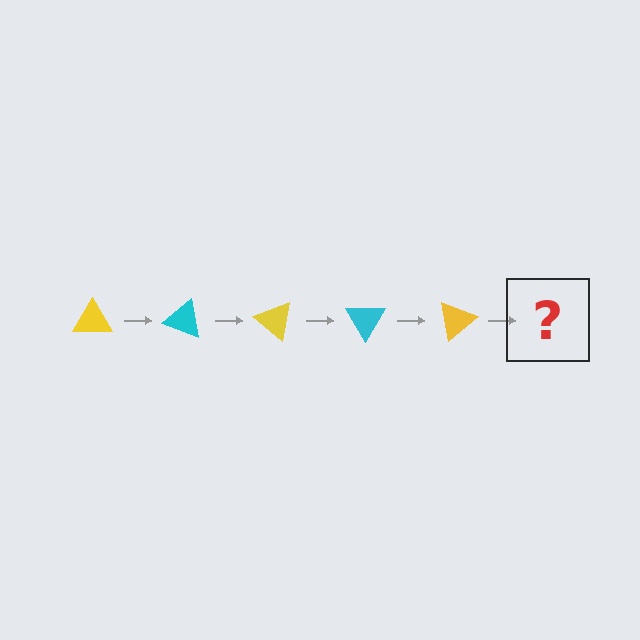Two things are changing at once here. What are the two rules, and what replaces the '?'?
The two rules are that it rotates 20 degrees each step and the color cycles through yellow and cyan. The '?' should be a cyan triangle, rotated 100 degrees from the start.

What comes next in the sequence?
The next element should be a cyan triangle, rotated 100 degrees from the start.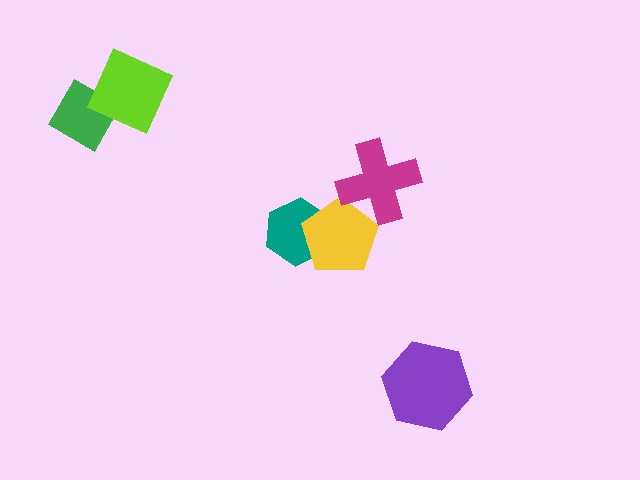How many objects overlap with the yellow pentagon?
2 objects overlap with the yellow pentagon.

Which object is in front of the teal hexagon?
The yellow pentagon is in front of the teal hexagon.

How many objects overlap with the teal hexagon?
1 object overlaps with the teal hexagon.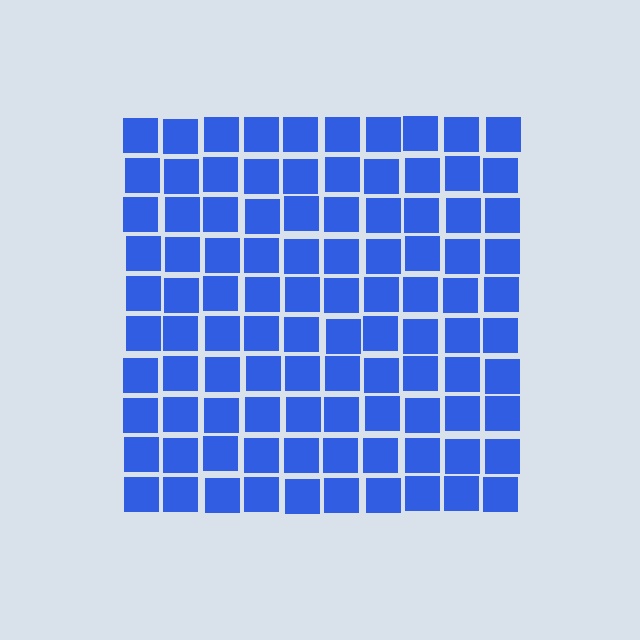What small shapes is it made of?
It is made of small squares.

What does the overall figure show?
The overall figure shows a square.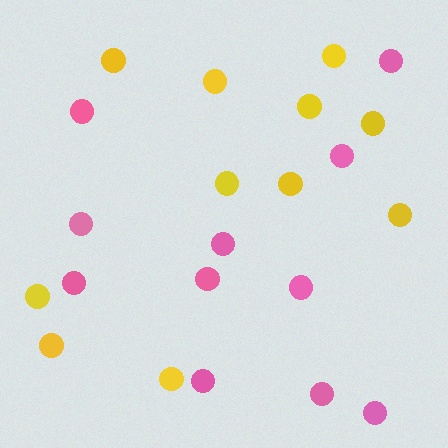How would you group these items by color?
There are 2 groups: one group of pink circles (11) and one group of yellow circles (11).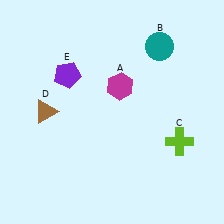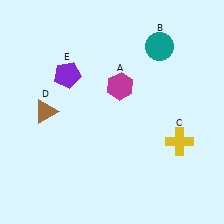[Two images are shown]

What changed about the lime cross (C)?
In Image 1, C is lime. In Image 2, it changed to yellow.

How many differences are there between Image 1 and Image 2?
There is 1 difference between the two images.